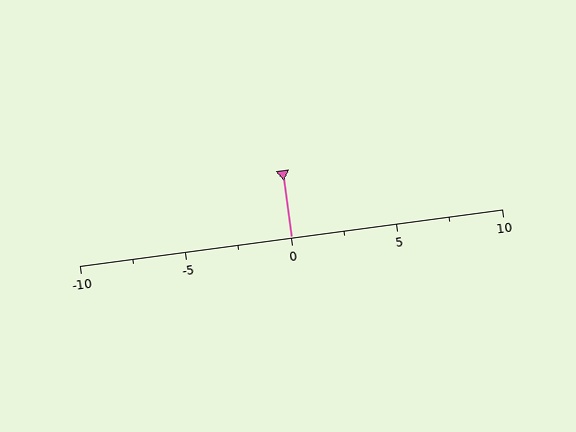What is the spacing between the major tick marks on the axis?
The major ticks are spaced 5 apart.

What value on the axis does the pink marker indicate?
The marker indicates approximately 0.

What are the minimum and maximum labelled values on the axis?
The axis runs from -10 to 10.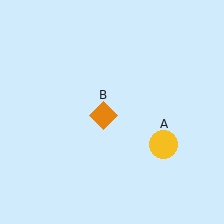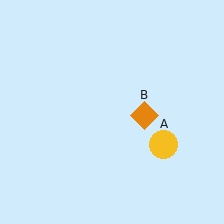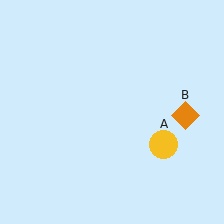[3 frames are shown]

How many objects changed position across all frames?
1 object changed position: orange diamond (object B).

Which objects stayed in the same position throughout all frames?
Yellow circle (object A) remained stationary.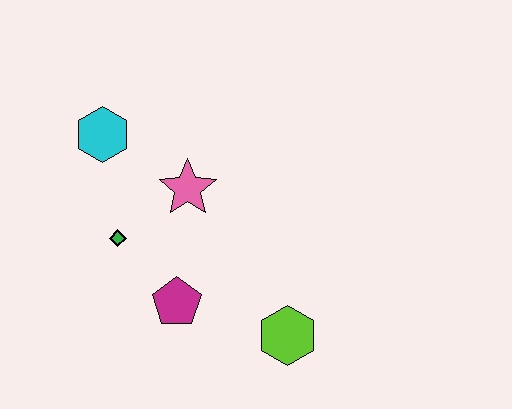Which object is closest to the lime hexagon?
The magenta pentagon is closest to the lime hexagon.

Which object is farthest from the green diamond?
The lime hexagon is farthest from the green diamond.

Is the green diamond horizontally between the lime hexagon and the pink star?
No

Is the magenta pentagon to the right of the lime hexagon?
No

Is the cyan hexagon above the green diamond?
Yes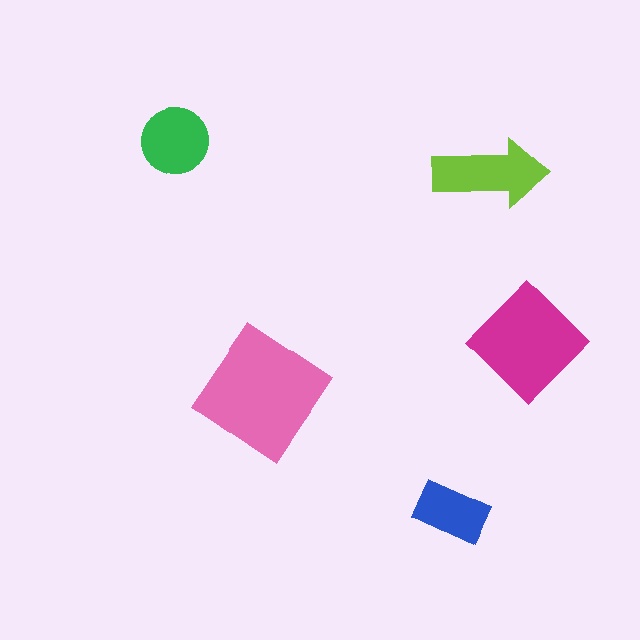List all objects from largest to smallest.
The pink diamond, the magenta diamond, the lime arrow, the green circle, the blue rectangle.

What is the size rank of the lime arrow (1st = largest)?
3rd.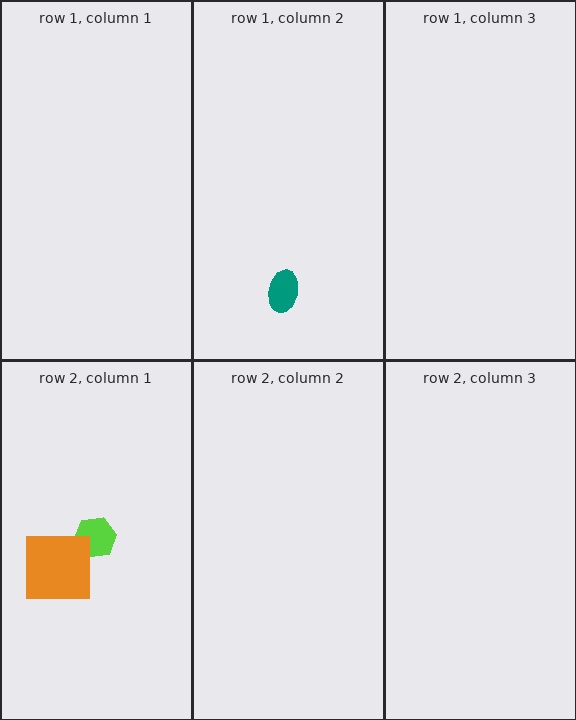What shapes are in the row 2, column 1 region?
The lime hexagon, the orange square.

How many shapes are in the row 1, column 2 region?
1.